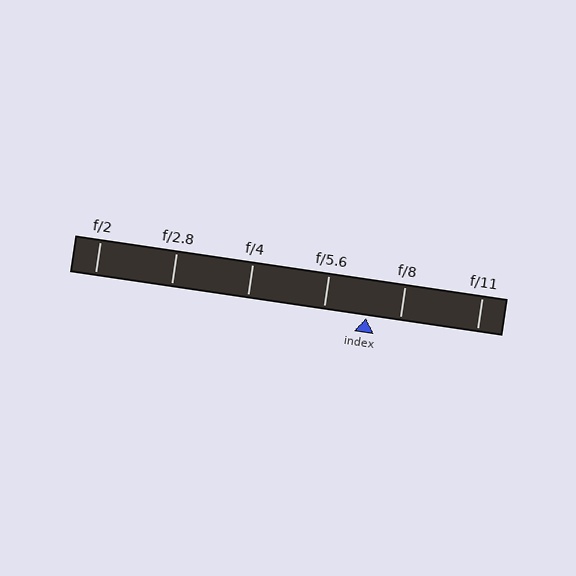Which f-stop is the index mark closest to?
The index mark is closest to f/8.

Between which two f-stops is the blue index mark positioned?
The index mark is between f/5.6 and f/8.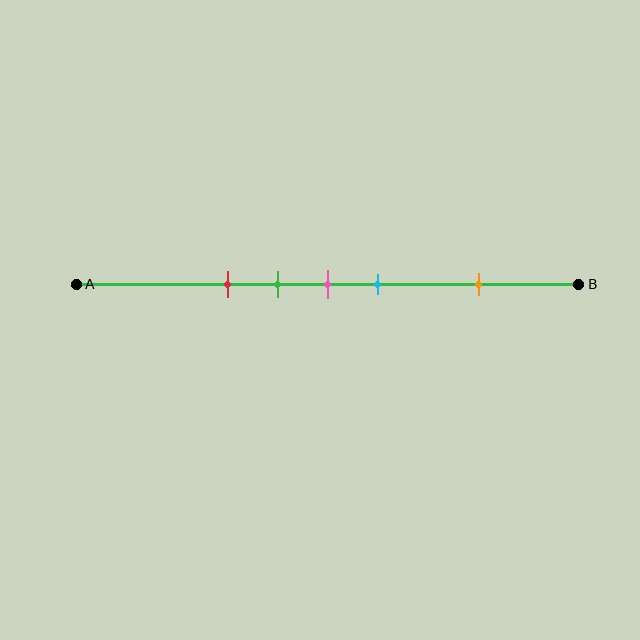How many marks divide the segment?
There are 5 marks dividing the segment.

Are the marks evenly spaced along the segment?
No, the marks are not evenly spaced.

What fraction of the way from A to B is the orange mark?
The orange mark is approximately 80% (0.8) of the way from A to B.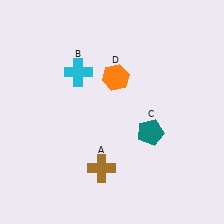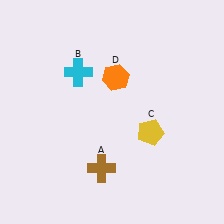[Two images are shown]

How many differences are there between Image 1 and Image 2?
There is 1 difference between the two images.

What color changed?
The pentagon (C) changed from teal in Image 1 to yellow in Image 2.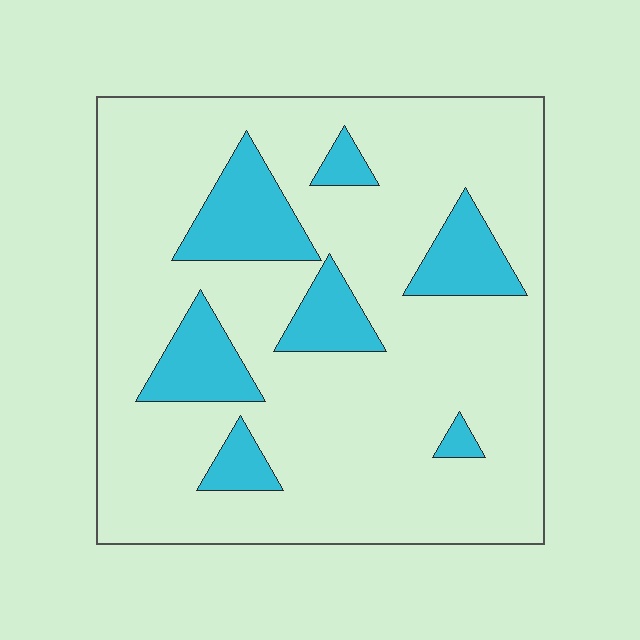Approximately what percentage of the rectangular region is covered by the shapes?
Approximately 20%.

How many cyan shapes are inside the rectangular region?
7.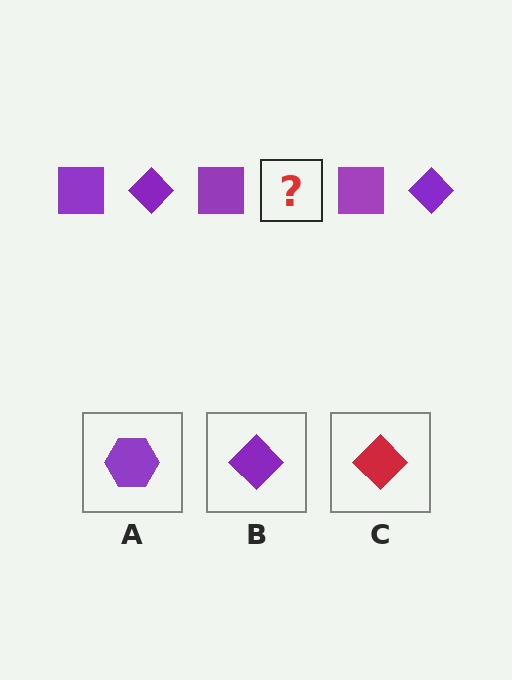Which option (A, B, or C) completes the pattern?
B.